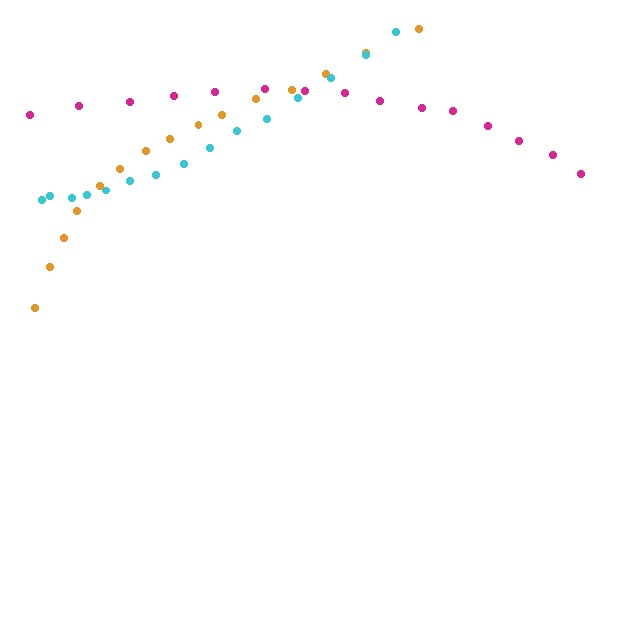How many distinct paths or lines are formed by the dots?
There are 3 distinct paths.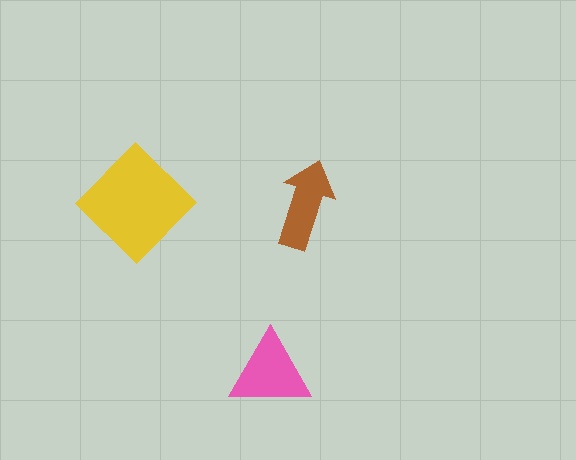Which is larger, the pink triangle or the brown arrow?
The pink triangle.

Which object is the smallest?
The brown arrow.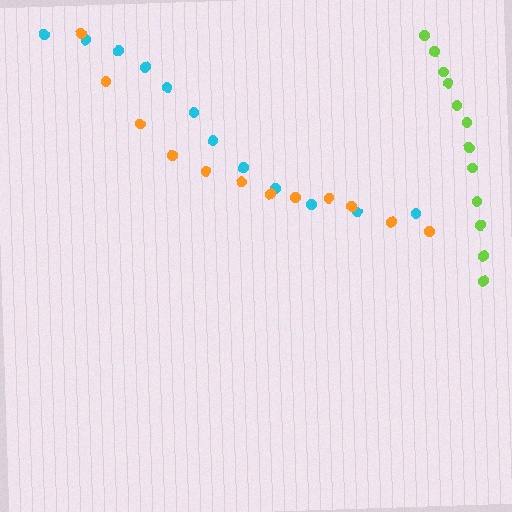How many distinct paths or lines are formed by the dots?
There are 3 distinct paths.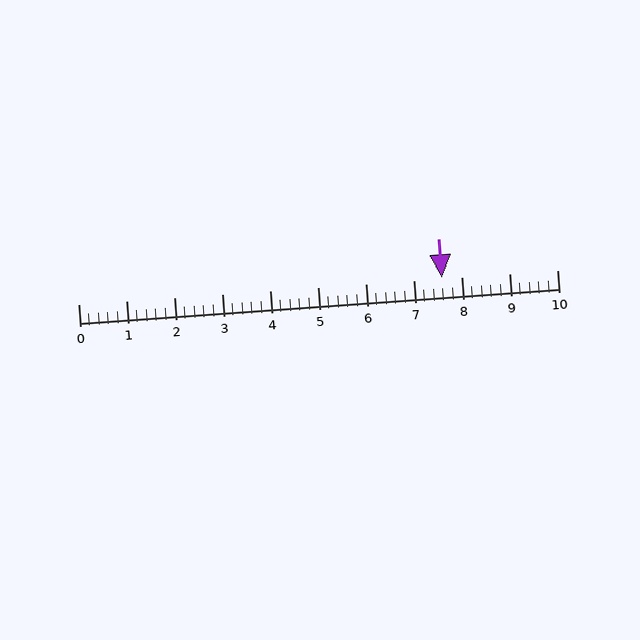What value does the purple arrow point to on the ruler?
The purple arrow points to approximately 7.6.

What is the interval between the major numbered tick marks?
The major tick marks are spaced 1 units apart.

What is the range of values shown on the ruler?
The ruler shows values from 0 to 10.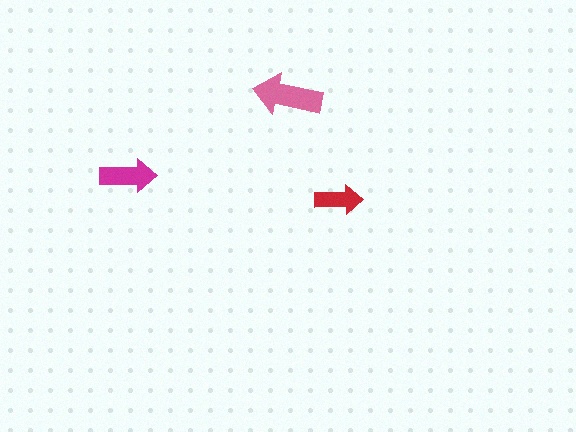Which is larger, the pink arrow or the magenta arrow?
The pink one.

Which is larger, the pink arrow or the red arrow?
The pink one.